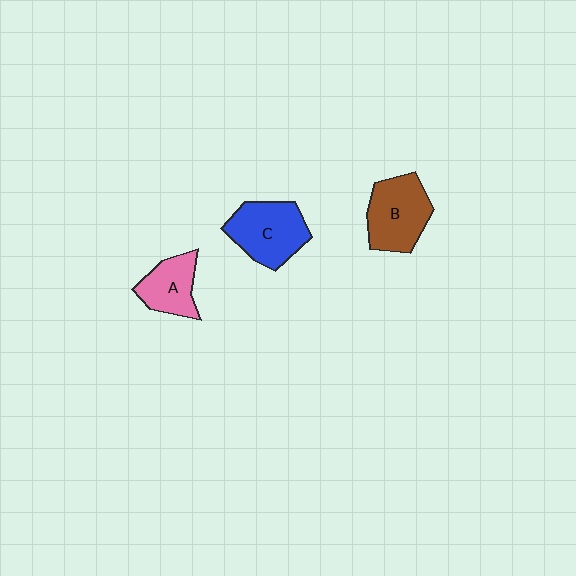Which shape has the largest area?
Shape C (blue).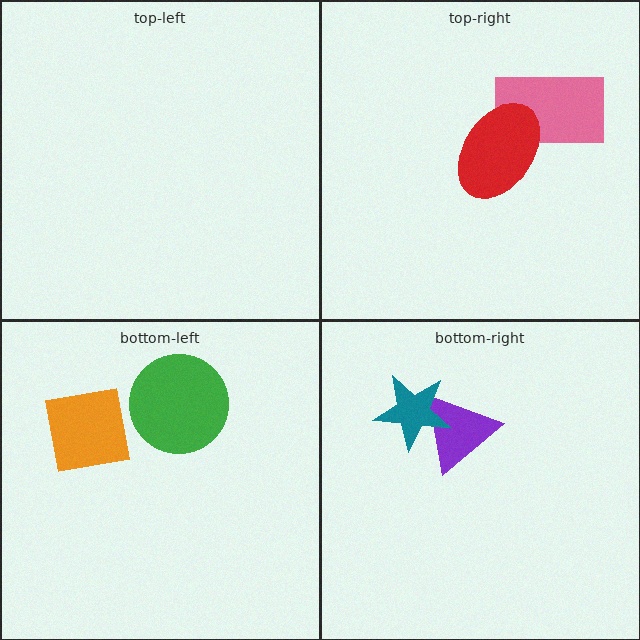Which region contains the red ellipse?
The top-right region.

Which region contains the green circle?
The bottom-left region.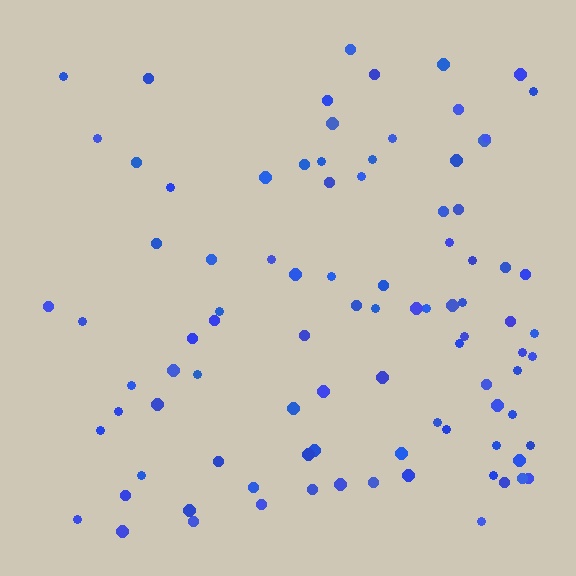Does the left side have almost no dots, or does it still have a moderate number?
Still a moderate number, just noticeably fewer than the right.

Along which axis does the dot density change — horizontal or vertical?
Horizontal.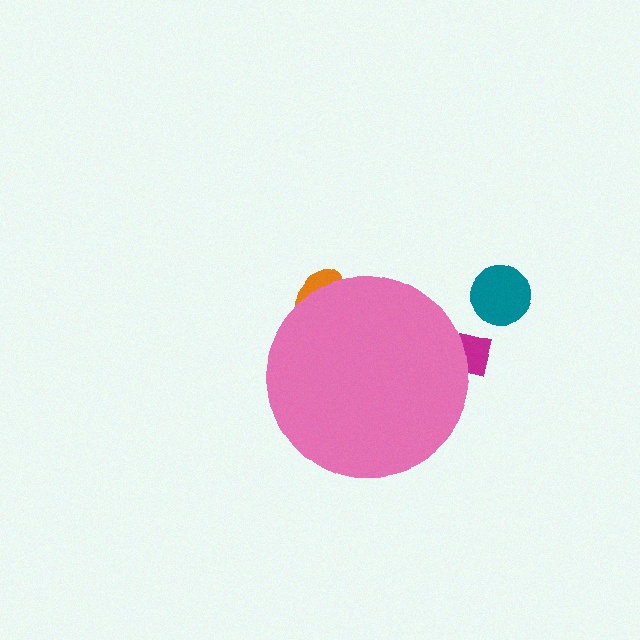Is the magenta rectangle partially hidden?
Yes, the magenta rectangle is partially hidden behind the pink circle.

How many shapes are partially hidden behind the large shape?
2 shapes are partially hidden.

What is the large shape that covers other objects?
A pink circle.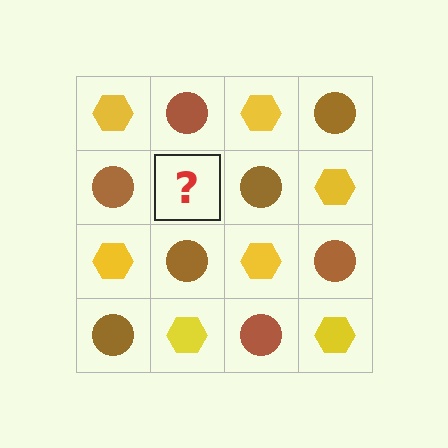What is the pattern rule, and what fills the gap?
The rule is that it alternates yellow hexagon and brown circle in a checkerboard pattern. The gap should be filled with a yellow hexagon.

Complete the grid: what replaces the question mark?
The question mark should be replaced with a yellow hexagon.